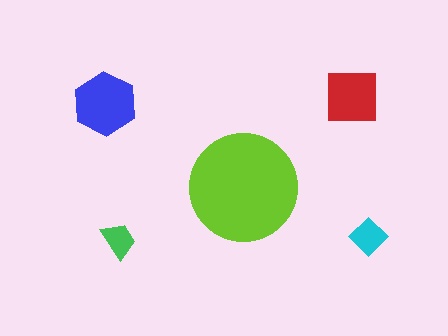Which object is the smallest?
The green trapezoid.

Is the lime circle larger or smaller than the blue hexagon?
Larger.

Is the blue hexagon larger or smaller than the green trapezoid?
Larger.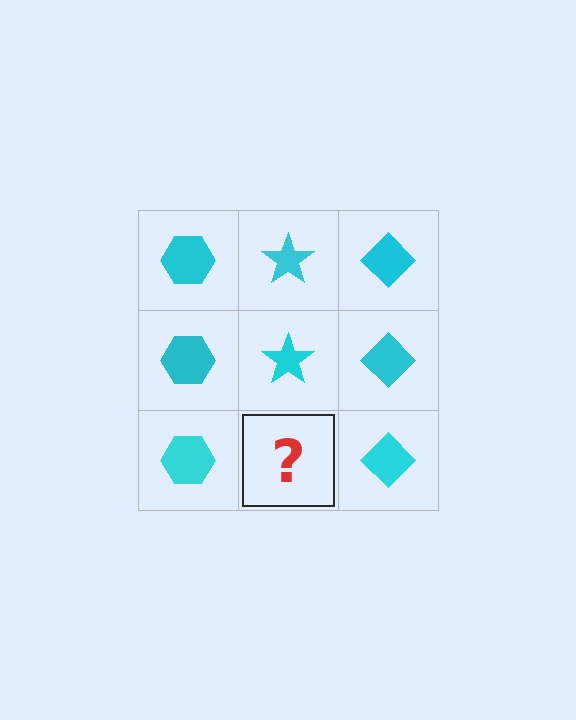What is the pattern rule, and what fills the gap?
The rule is that each column has a consistent shape. The gap should be filled with a cyan star.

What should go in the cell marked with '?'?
The missing cell should contain a cyan star.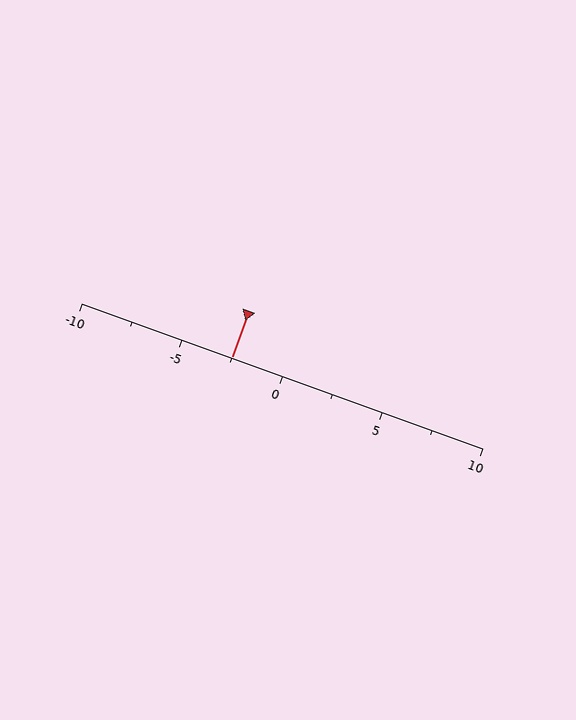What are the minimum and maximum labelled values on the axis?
The axis runs from -10 to 10.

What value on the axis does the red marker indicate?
The marker indicates approximately -2.5.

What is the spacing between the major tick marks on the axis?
The major ticks are spaced 5 apart.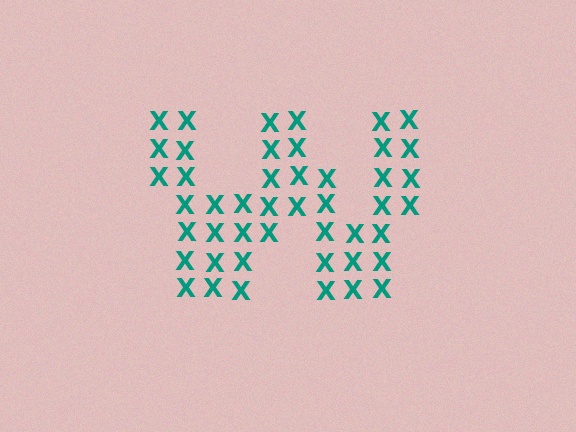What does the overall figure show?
The overall figure shows the letter W.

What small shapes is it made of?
It is made of small letter X's.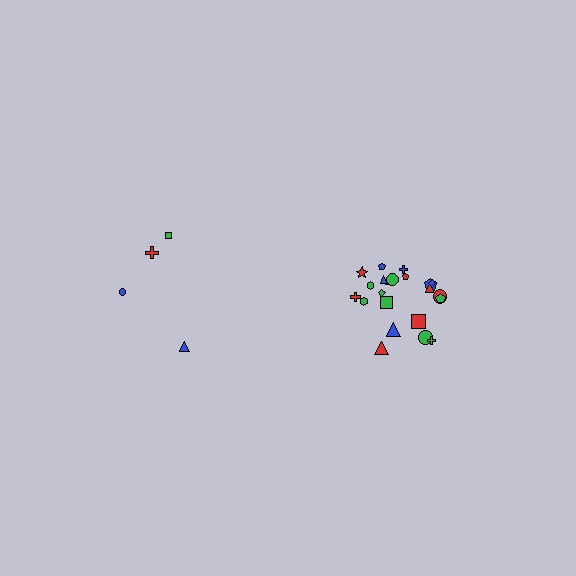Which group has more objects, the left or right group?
The right group.